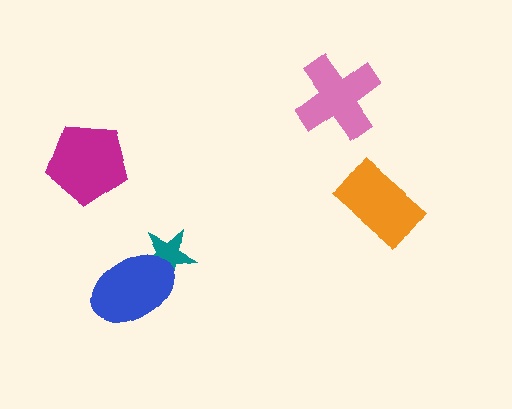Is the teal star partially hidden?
Yes, it is partially covered by another shape.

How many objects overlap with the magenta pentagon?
0 objects overlap with the magenta pentagon.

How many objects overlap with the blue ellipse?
1 object overlaps with the blue ellipse.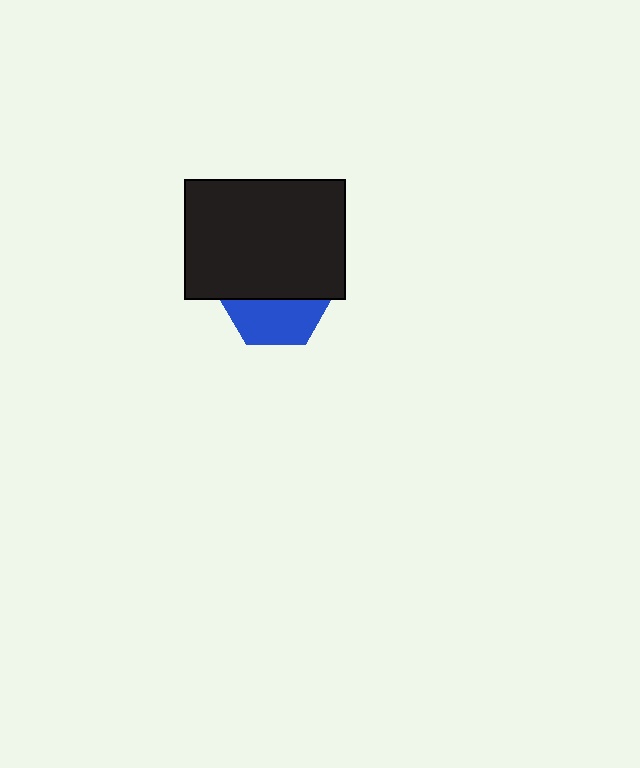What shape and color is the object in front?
The object in front is a black rectangle.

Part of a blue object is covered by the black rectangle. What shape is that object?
It is a hexagon.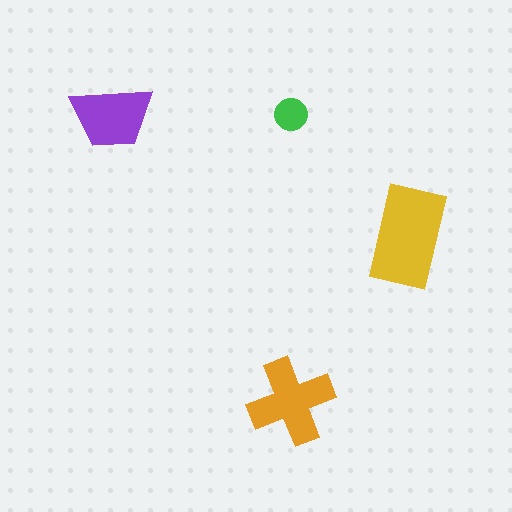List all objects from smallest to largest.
The green circle, the purple trapezoid, the orange cross, the yellow rectangle.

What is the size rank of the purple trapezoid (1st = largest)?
3rd.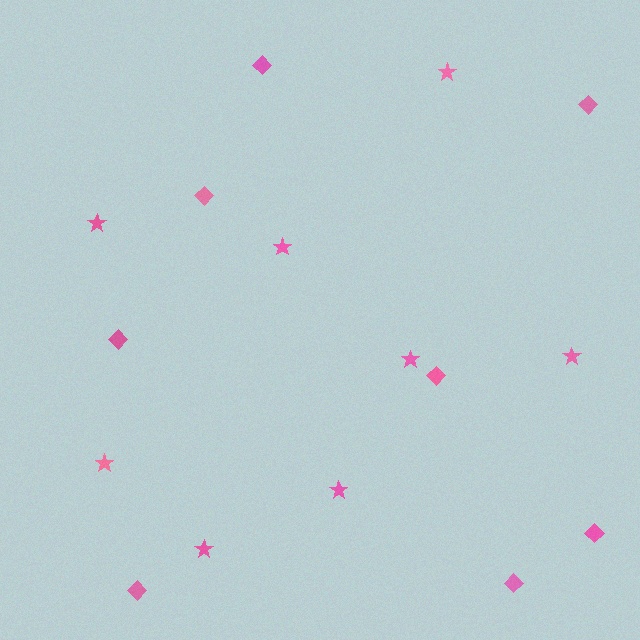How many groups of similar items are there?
There are 2 groups: one group of stars (8) and one group of diamonds (8).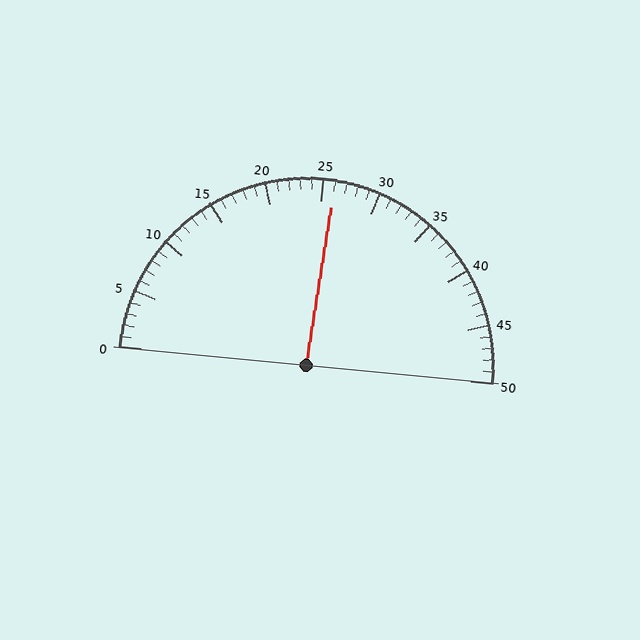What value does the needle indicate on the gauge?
The needle indicates approximately 26.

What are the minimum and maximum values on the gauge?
The gauge ranges from 0 to 50.